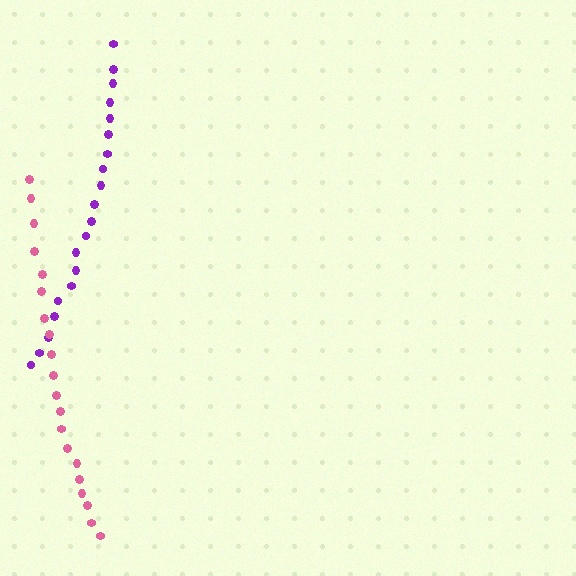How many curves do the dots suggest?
There are 2 distinct paths.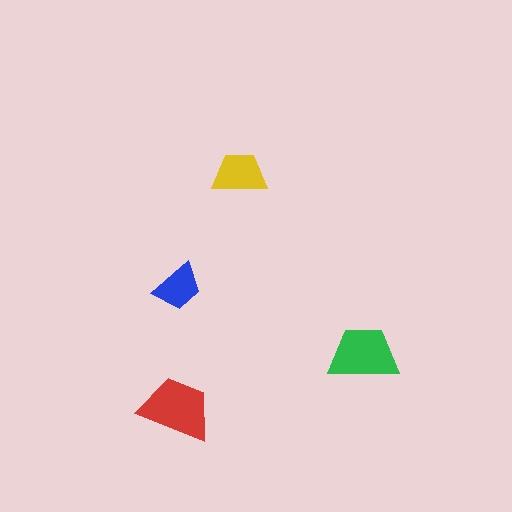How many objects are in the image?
There are 4 objects in the image.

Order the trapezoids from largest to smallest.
the red one, the green one, the yellow one, the blue one.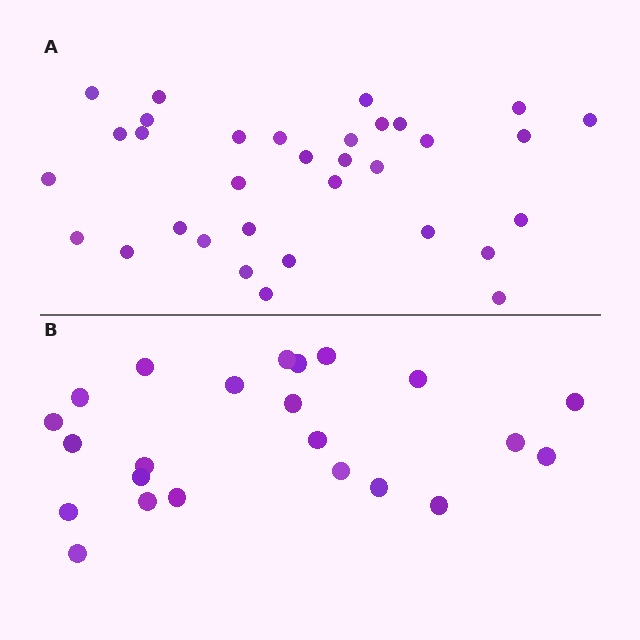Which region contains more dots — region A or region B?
Region A (the top region) has more dots.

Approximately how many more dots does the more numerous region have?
Region A has roughly 10 or so more dots than region B.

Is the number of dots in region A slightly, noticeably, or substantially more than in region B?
Region A has noticeably more, but not dramatically so. The ratio is roughly 1.4 to 1.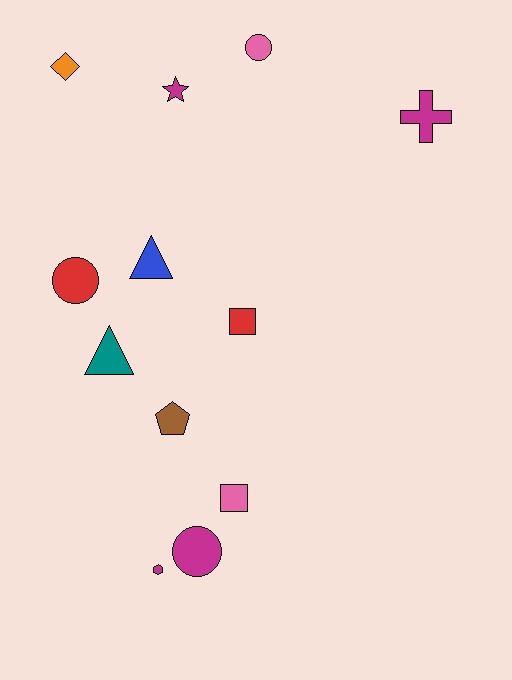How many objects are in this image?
There are 12 objects.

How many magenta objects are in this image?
There are 4 magenta objects.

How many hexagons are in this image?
There is 1 hexagon.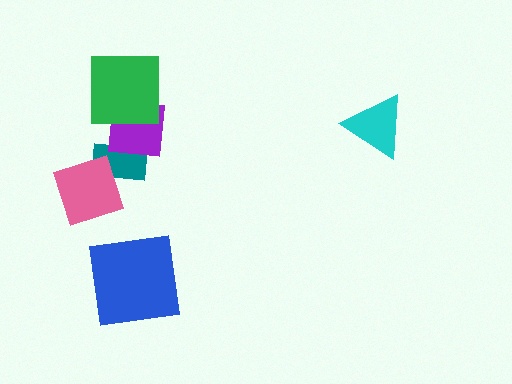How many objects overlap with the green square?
1 object overlaps with the green square.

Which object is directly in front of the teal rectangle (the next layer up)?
The purple square is directly in front of the teal rectangle.